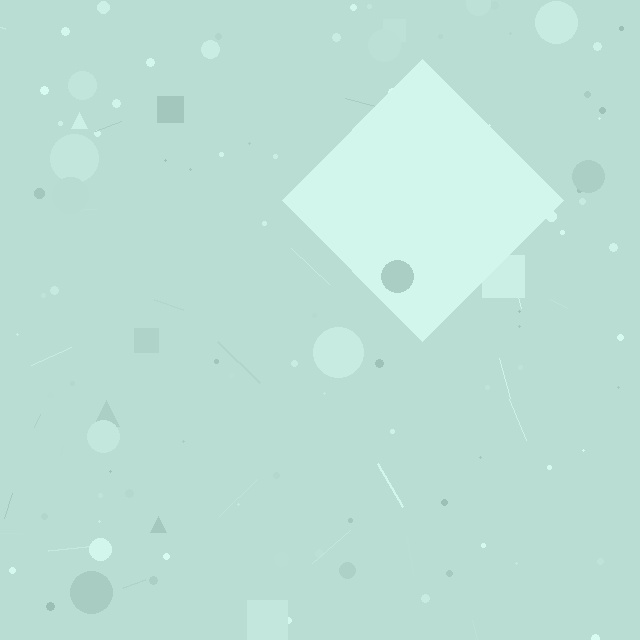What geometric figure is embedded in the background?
A diamond is embedded in the background.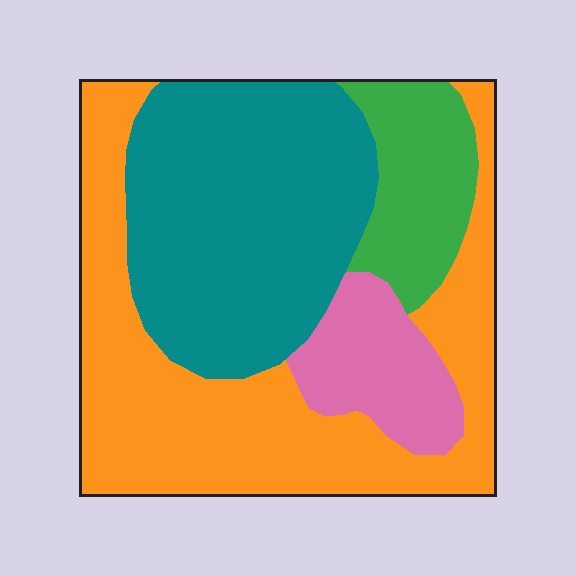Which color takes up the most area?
Orange, at roughly 40%.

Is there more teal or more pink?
Teal.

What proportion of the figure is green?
Green takes up about one eighth (1/8) of the figure.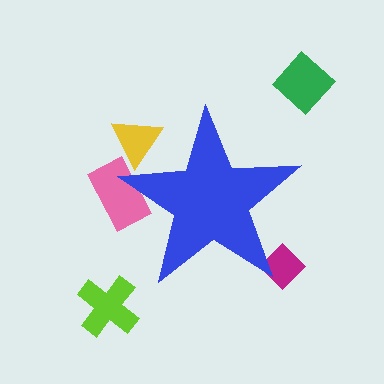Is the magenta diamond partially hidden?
Yes, the magenta diamond is partially hidden behind the blue star.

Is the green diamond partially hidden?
No, the green diamond is fully visible.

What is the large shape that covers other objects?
A blue star.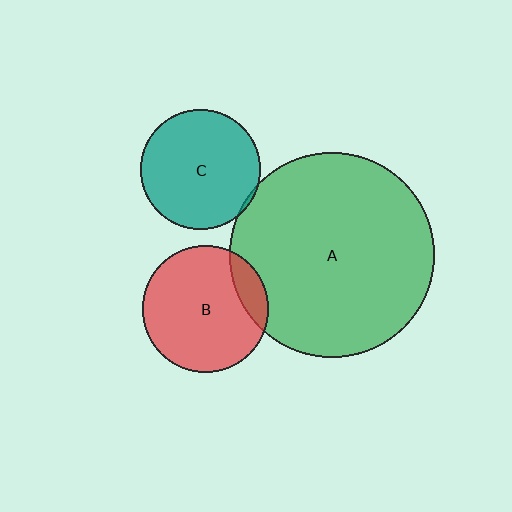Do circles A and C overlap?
Yes.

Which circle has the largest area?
Circle A (green).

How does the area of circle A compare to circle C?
Approximately 2.9 times.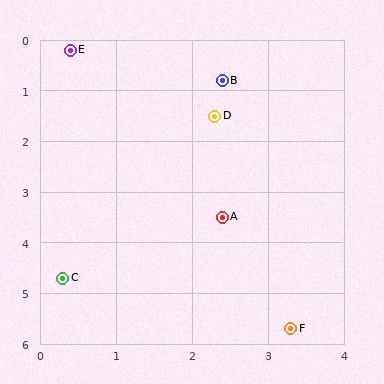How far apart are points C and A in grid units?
Points C and A are about 2.4 grid units apart.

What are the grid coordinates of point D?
Point D is at approximately (2.3, 1.5).